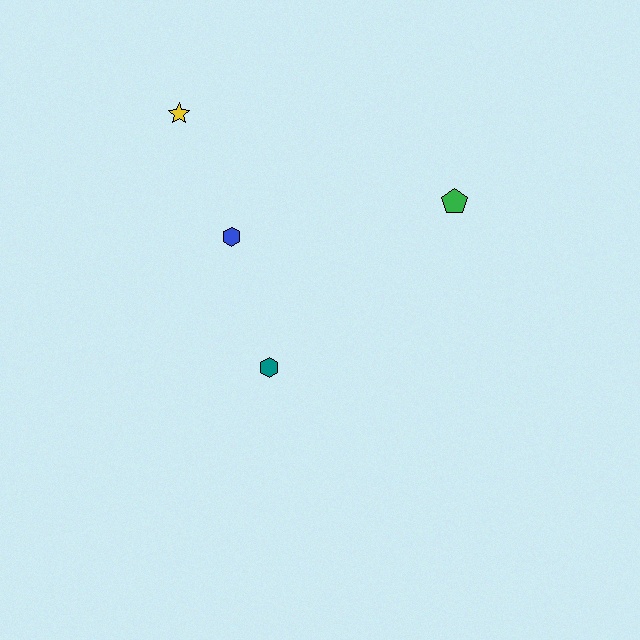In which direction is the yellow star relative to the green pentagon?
The yellow star is to the left of the green pentagon.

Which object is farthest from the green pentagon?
The yellow star is farthest from the green pentagon.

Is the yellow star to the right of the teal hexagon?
No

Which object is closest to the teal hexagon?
The blue hexagon is closest to the teal hexagon.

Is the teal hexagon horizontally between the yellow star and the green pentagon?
Yes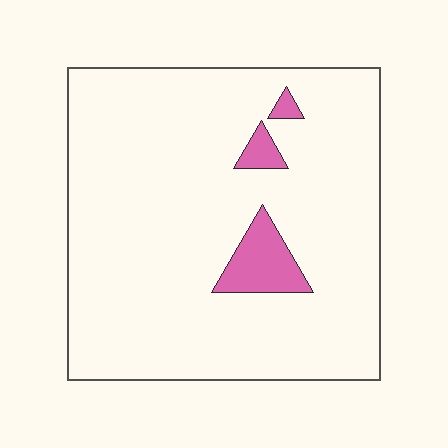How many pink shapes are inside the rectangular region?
3.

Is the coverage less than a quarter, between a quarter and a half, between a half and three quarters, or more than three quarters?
Less than a quarter.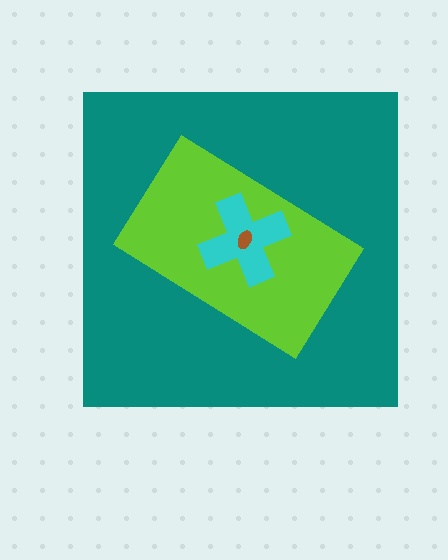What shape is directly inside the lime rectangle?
The cyan cross.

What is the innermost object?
The brown ellipse.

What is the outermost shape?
The teal square.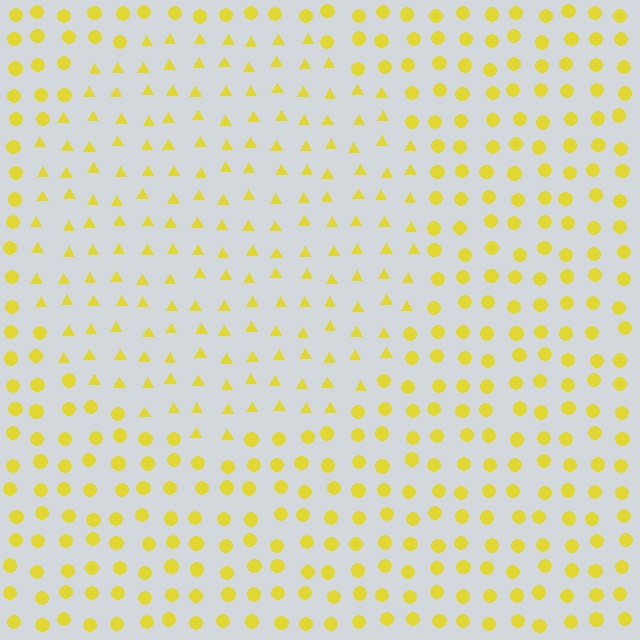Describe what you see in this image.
The image is filled with small yellow elements arranged in a uniform grid. A circle-shaped region contains triangles, while the surrounding area contains circles. The boundary is defined purely by the change in element shape.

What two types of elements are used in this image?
The image uses triangles inside the circle region and circles outside it.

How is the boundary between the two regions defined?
The boundary is defined by a change in element shape: triangles inside vs. circles outside. All elements share the same color and spacing.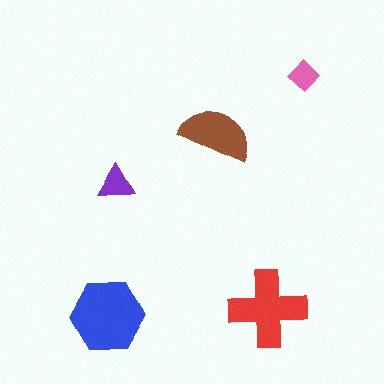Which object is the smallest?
The pink diamond.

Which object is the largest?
The blue hexagon.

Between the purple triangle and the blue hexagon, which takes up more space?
The blue hexagon.